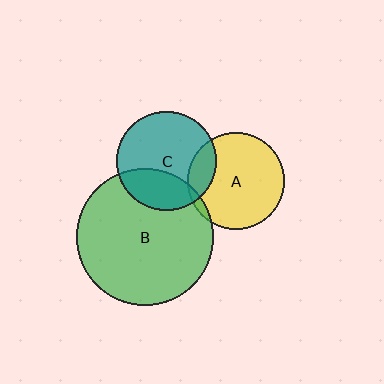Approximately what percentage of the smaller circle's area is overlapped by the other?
Approximately 15%.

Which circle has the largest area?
Circle B (green).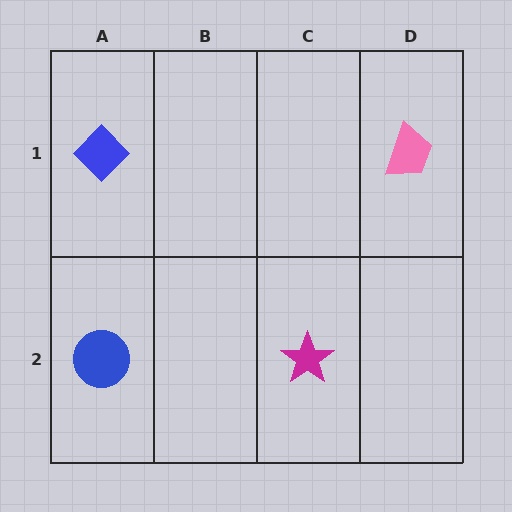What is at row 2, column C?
A magenta star.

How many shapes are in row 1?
2 shapes.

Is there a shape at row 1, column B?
No, that cell is empty.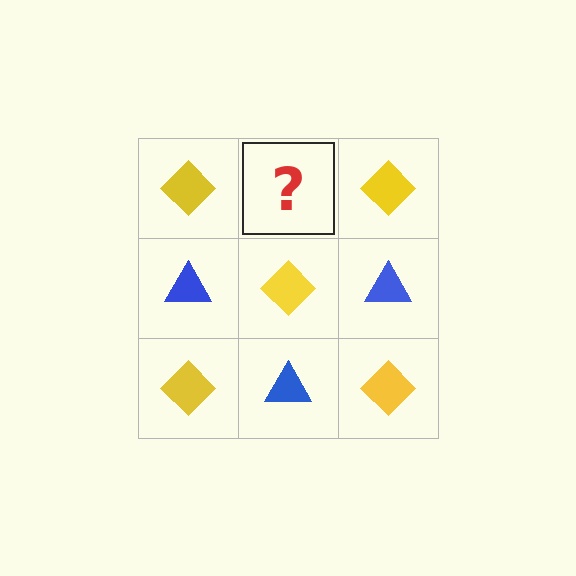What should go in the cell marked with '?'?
The missing cell should contain a blue triangle.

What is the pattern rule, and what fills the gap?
The rule is that it alternates yellow diamond and blue triangle in a checkerboard pattern. The gap should be filled with a blue triangle.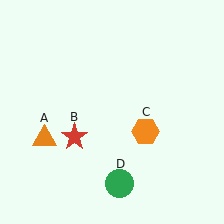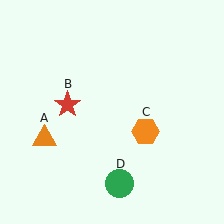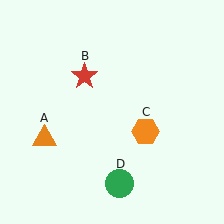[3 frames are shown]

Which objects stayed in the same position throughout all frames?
Orange triangle (object A) and orange hexagon (object C) and green circle (object D) remained stationary.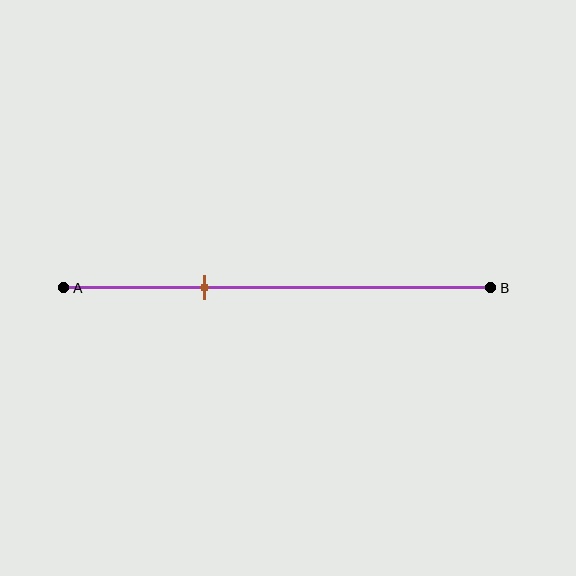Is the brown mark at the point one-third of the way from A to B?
Yes, the mark is approximately at the one-third point.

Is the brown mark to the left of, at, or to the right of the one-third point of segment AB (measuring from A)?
The brown mark is approximately at the one-third point of segment AB.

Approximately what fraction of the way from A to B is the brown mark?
The brown mark is approximately 35% of the way from A to B.